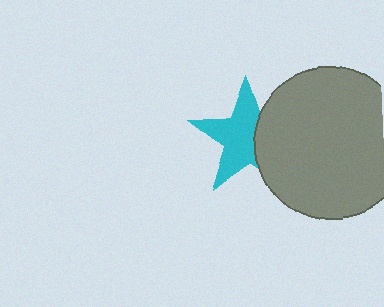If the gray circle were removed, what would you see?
You would see the complete cyan star.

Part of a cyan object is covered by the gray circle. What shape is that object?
It is a star.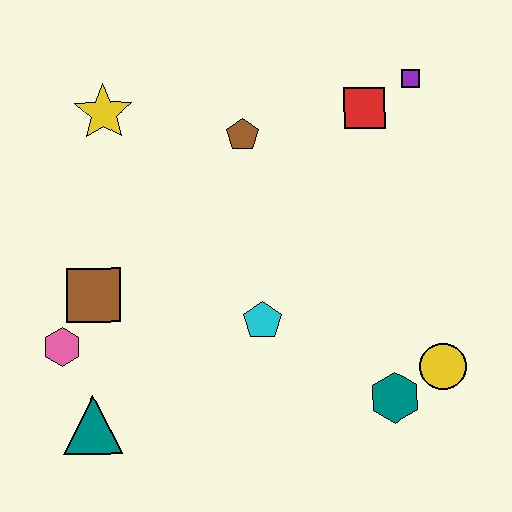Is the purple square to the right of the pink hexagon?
Yes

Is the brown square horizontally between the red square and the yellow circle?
No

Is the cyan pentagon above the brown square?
No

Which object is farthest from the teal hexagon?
The yellow star is farthest from the teal hexagon.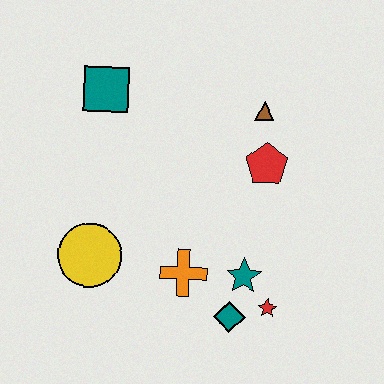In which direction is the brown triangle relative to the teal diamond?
The brown triangle is above the teal diamond.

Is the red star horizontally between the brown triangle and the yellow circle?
No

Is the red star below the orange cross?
Yes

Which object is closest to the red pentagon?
The brown triangle is closest to the red pentagon.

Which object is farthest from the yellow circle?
The brown triangle is farthest from the yellow circle.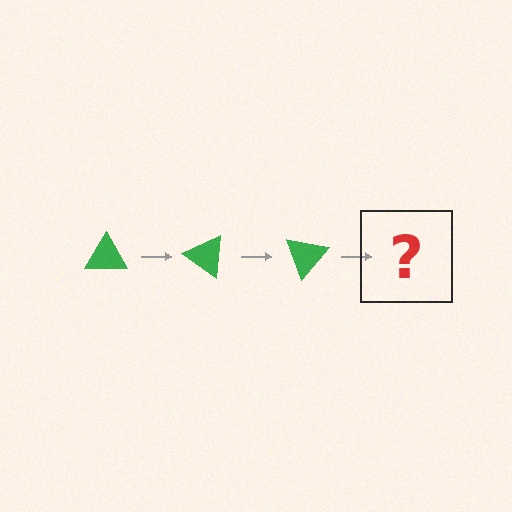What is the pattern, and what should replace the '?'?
The pattern is that the triangle rotates 35 degrees each step. The '?' should be a green triangle rotated 105 degrees.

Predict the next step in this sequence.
The next step is a green triangle rotated 105 degrees.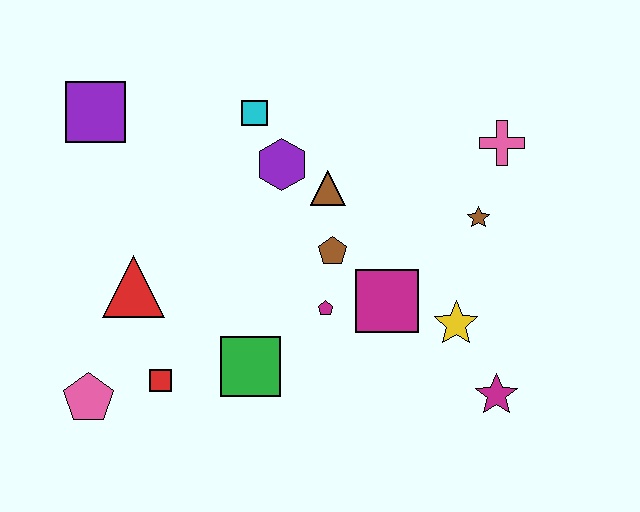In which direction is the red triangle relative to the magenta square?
The red triangle is to the left of the magenta square.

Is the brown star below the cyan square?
Yes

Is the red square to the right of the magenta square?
No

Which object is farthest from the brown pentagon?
The pink pentagon is farthest from the brown pentagon.